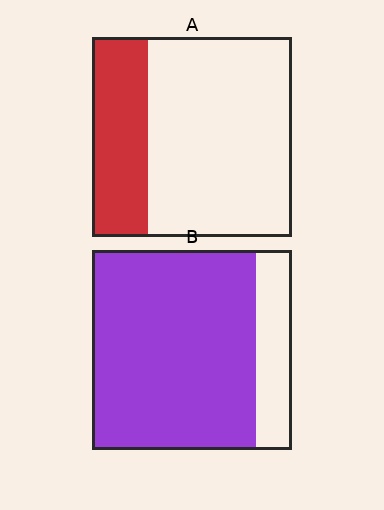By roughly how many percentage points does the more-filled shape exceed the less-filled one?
By roughly 55 percentage points (B over A).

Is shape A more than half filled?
No.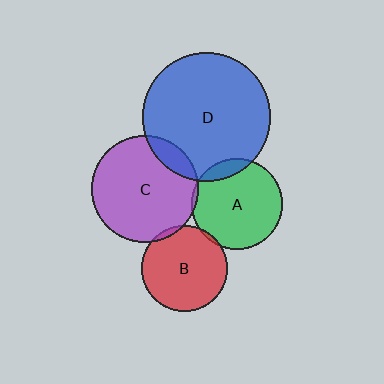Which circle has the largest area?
Circle D (blue).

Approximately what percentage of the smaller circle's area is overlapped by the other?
Approximately 5%.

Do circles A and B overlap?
Yes.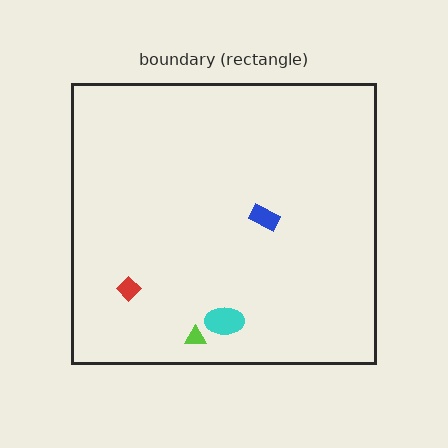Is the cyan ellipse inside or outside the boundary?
Inside.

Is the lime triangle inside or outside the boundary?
Inside.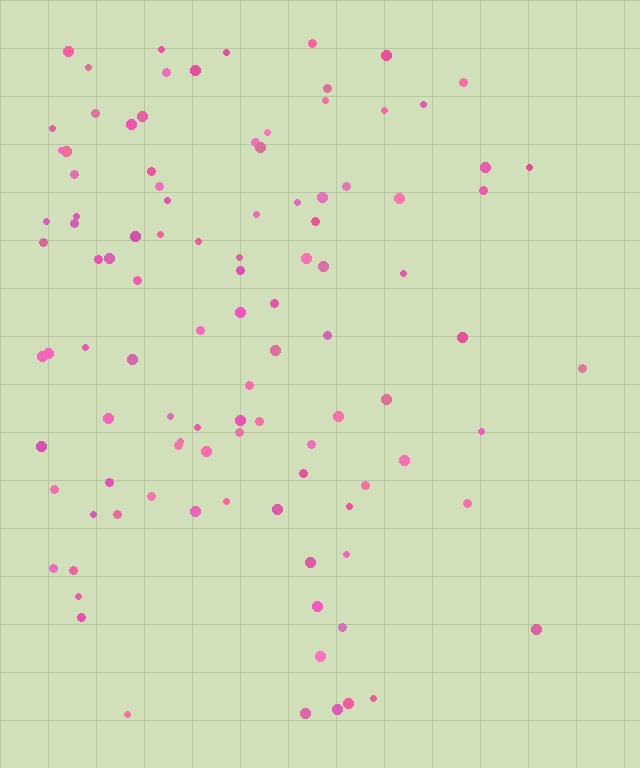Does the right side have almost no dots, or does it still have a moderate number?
Still a moderate number, just noticeably fewer than the left.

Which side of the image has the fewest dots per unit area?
The right.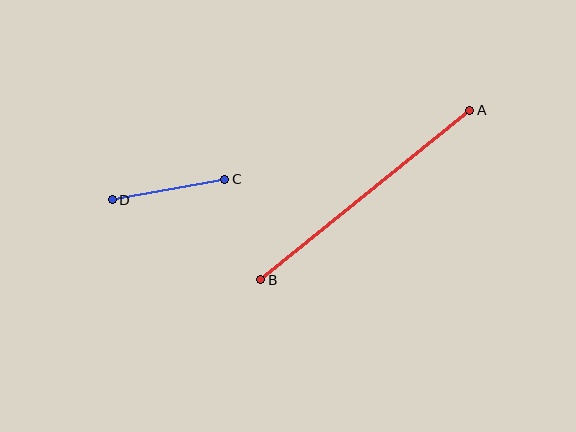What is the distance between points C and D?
The distance is approximately 114 pixels.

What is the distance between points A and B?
The distance is approximately 269 pixels.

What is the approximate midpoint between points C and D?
The midpoint is at approximately (168, 190) pixels.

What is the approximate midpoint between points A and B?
The midpoint is at approximately (365, 195) pixels.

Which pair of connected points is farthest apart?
Points A and B are farthest apart.